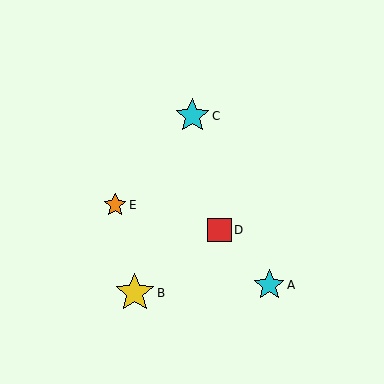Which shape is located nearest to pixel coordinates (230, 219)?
The red square (labeled D) at (220, 230) is nearest to that location.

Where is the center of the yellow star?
The center of the yellow star is at (135, 293).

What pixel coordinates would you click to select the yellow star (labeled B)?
Click at (135, 293) to select the yellow star B.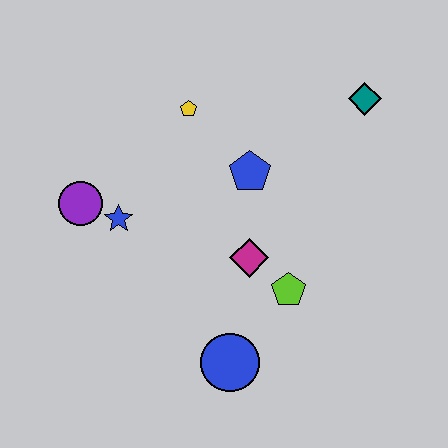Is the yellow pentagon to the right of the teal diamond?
No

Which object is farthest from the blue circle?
The teal diamond is farthest from the blue circle.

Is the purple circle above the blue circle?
Yes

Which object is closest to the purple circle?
The blue star is closest to the purple circle.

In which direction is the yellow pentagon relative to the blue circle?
The yellow pentagon is above the blue circle.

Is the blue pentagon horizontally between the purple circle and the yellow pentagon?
No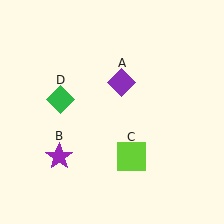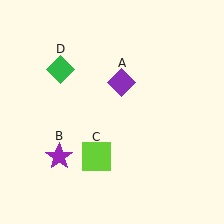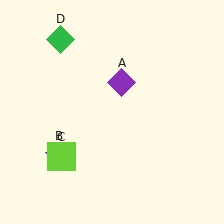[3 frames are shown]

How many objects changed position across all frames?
2 objects changed position: lime square (object C), green diamond (object D).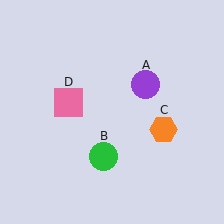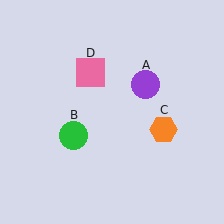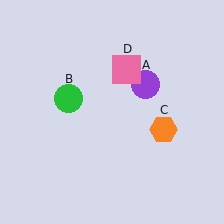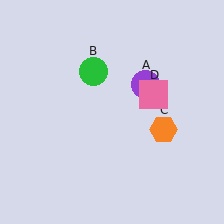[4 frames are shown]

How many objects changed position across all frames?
2 objects changed position: green circle (object B), pink square (object D).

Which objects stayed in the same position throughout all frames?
Purple circle (object A) and orange hexagon (object C) remained stationary.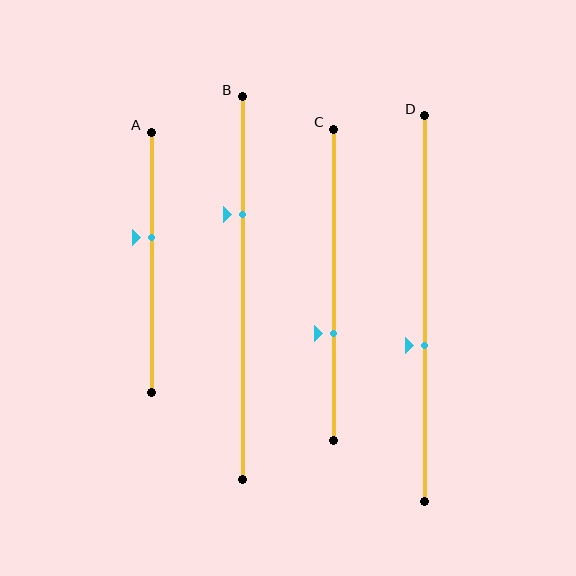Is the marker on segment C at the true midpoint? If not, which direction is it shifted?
No, the marker on segment C is shifted downward by about 16% of the segment length.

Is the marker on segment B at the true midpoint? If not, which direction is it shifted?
No, the marker on segment B is shifted upward by about 19% of the segment length.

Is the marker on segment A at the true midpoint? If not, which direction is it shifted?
No, the marker on segment A is shifted upward by about 9% of the segment length.